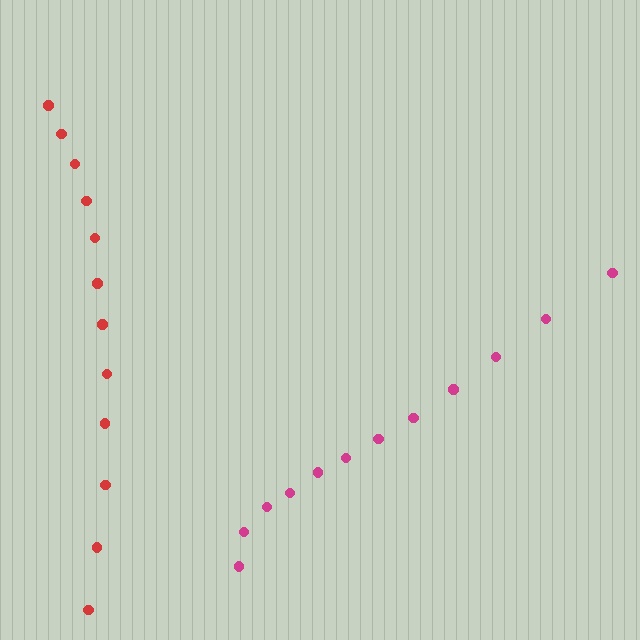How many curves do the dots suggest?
There are 2 distinct paths.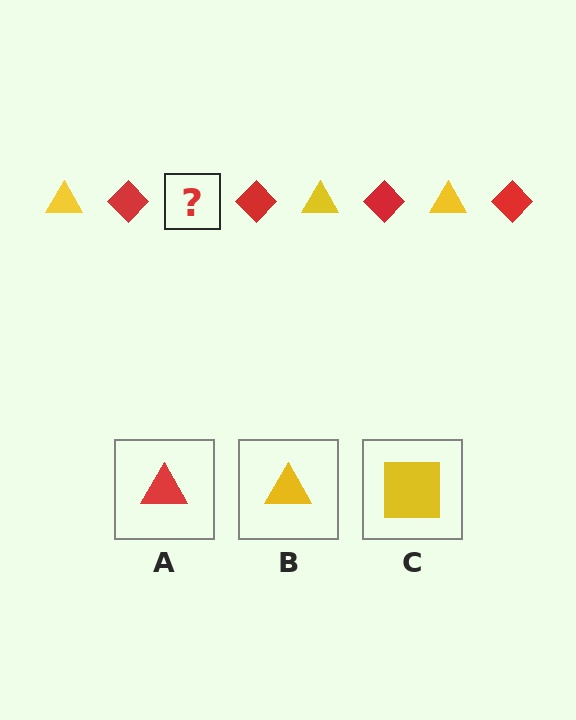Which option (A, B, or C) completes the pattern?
B.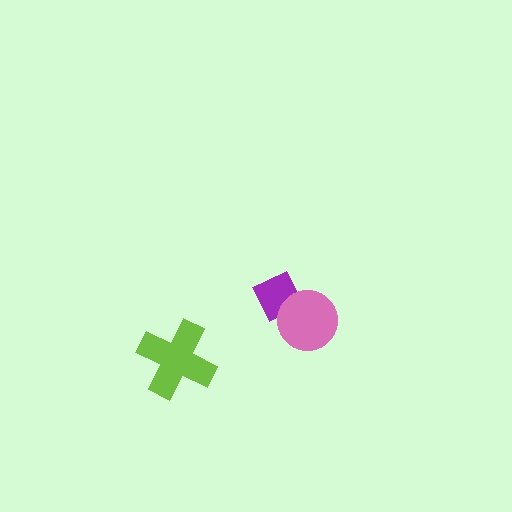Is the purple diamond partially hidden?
Yes, it is partially covered by another shape.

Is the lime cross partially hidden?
No, no other shape covers it.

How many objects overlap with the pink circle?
1 object overlaps with the pink circle.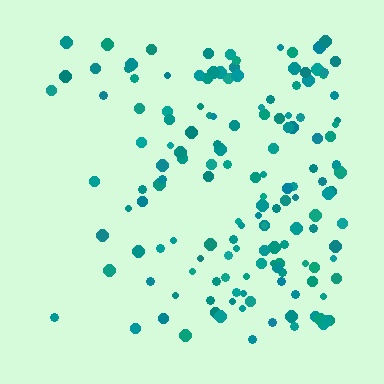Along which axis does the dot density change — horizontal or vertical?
Horizontal.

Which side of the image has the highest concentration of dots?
The right.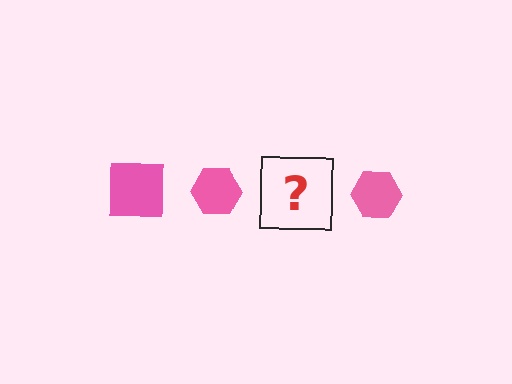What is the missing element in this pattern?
The missing element is a pink square.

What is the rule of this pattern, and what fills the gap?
The rule is that the pattern cycles through square, hexagon shapes in pink. The gap should be filled with a pink square.